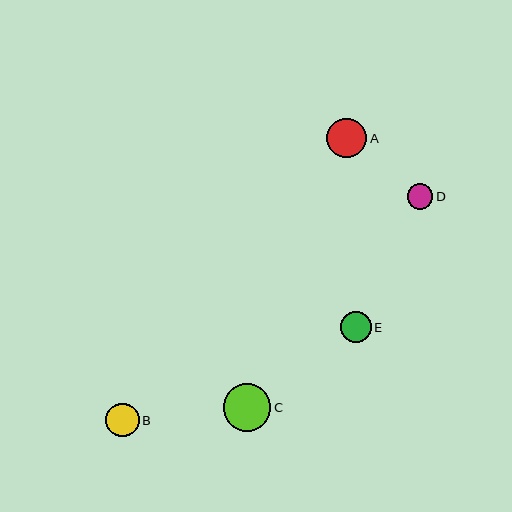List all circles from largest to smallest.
From largest to smallest: C, A, B, E, D.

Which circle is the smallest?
Circle D is the smallest with a size of approximately 25 pixels.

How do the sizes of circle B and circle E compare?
Circle B and circle E are approximately the same size.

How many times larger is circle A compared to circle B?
Circle A is approximately 1.2 times the size of circle B.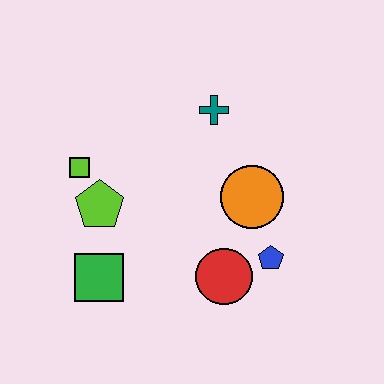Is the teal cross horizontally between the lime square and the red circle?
Yes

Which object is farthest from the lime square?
The blue pentagon is farthest from the lime square.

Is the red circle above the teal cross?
No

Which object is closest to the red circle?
The blue pentagon is closest to the red circle.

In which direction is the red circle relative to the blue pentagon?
The red circle is to the left of the blue pentagon.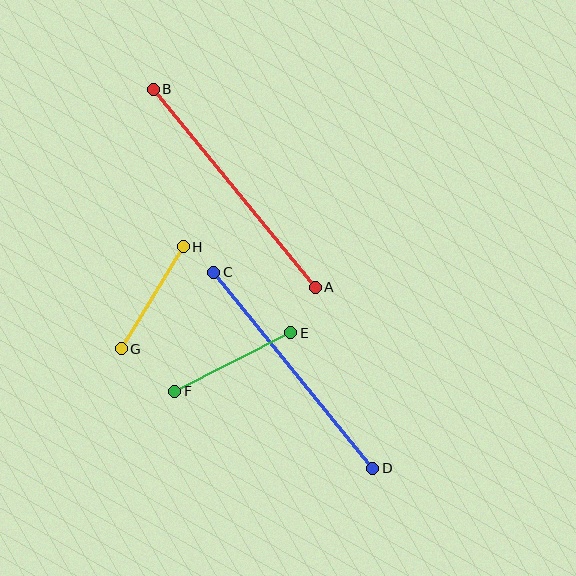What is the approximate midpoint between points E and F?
The midpoint is at approximately (233, 362) pixels.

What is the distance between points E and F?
The distance is approximately 130 pixels.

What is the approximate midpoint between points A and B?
The midpoint is at approximately (234, 188) pixels.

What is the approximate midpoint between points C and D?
The midpoint is at approximately (293, 370) pixels.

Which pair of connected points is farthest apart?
Points A and B are farthest apart.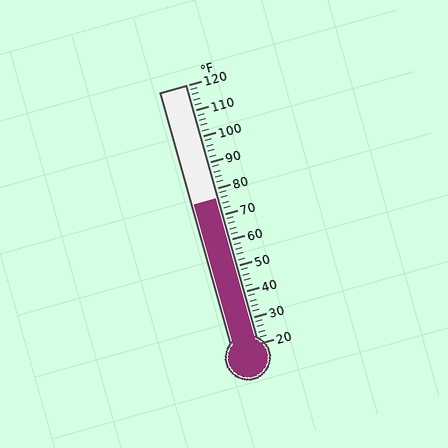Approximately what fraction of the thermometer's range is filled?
The thermometer is filled to approximately 55% of its range.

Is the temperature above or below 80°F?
The temperature is below 80°F.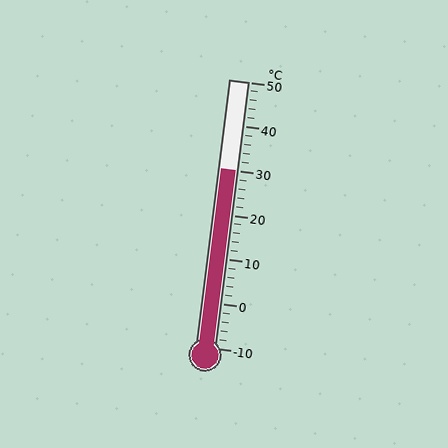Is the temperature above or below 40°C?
The temperature is below 40°C.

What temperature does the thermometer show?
The thermometer shows approximately 30°C.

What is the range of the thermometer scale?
The thermometer scale ranges from -10°C to 50°C.